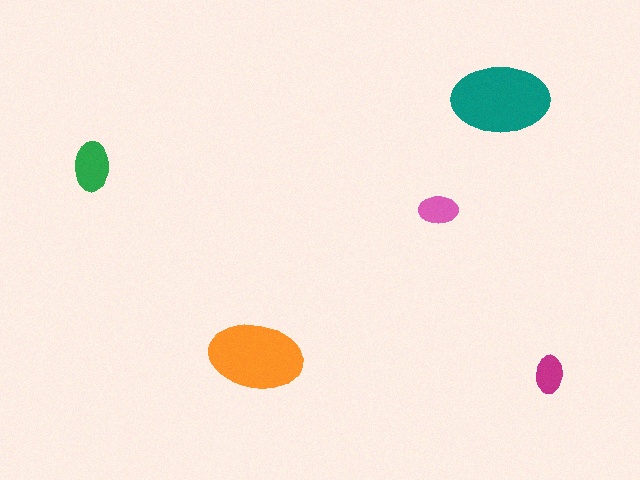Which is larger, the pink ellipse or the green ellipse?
The green one.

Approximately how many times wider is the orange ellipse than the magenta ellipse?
About 2.5 times wider.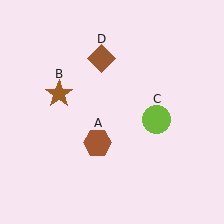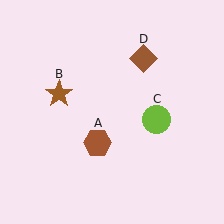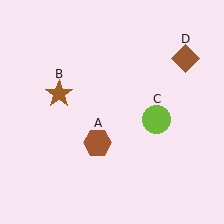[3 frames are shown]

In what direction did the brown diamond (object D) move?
The brown diamond (object D) moved right.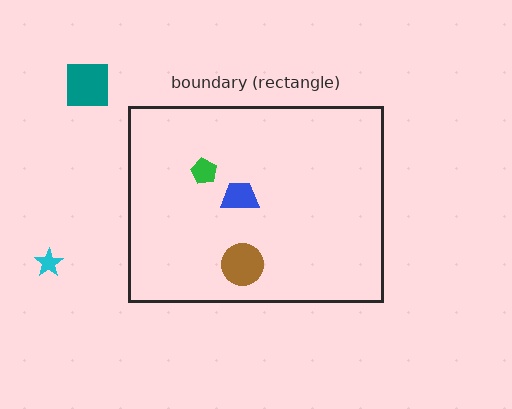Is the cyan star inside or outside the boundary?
Outside.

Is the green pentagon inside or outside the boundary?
Inside.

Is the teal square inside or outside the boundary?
Outside.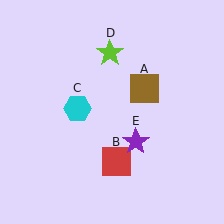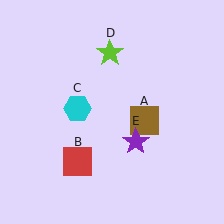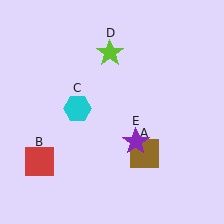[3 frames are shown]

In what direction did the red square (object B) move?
The red square (object B) moved left.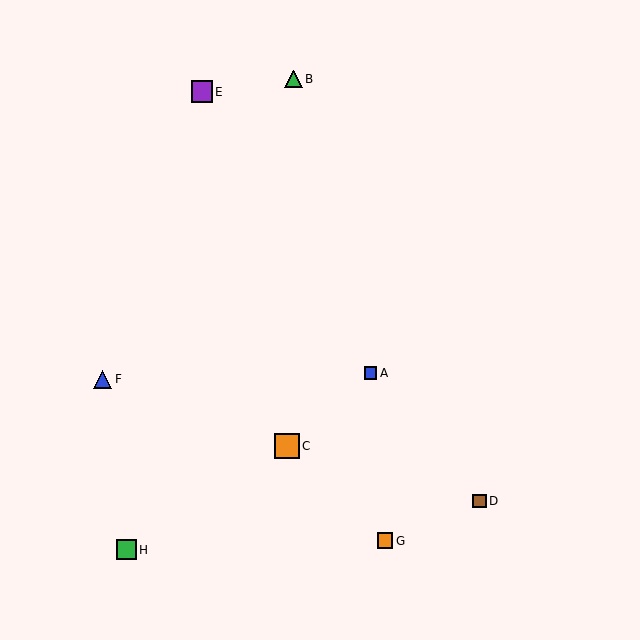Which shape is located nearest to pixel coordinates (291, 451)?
The orange square (labeled C) at (287, 446) is nearest to that location.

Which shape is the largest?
The orange square (labeled C) is the largest.